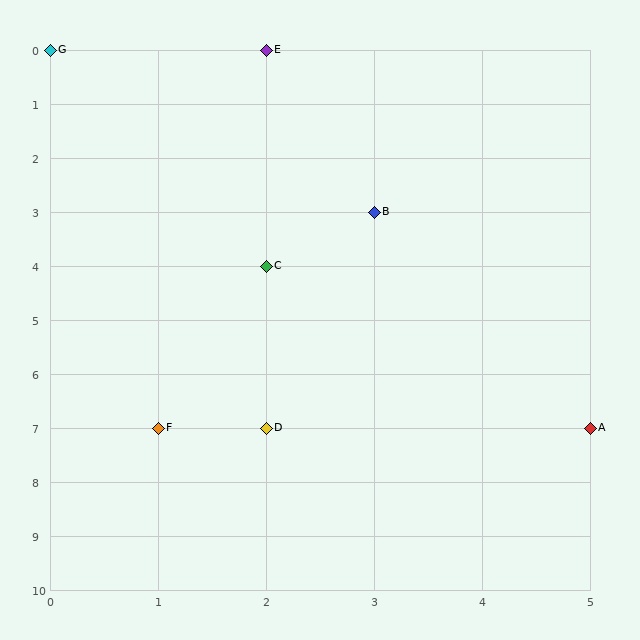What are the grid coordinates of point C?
Point C is at grid coordinates (2, 4).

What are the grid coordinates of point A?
Point A is at grid coordinates (5, 7).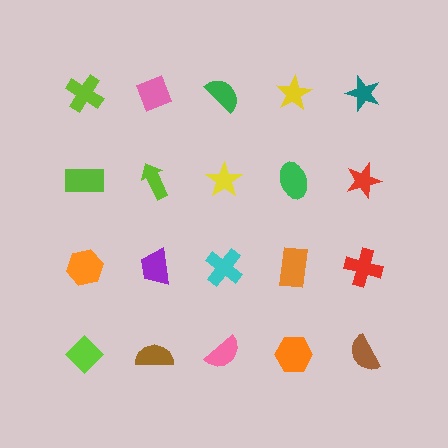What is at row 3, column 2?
A purple trapezoid.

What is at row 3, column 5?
A red cross.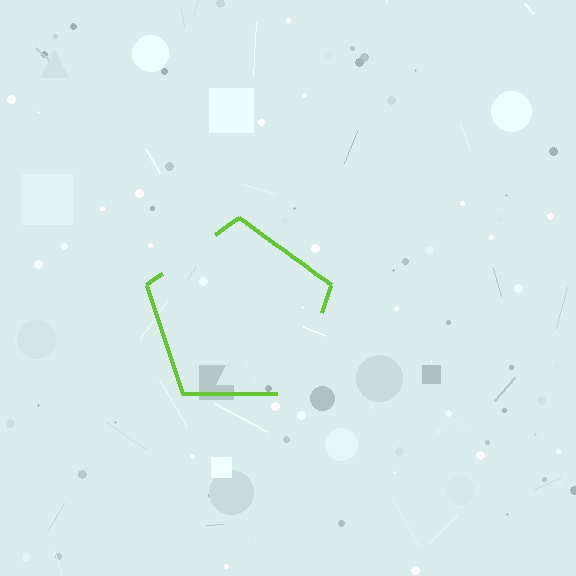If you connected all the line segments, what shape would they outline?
They would outline a pentagon.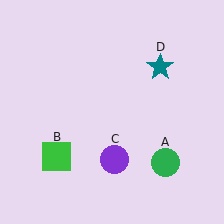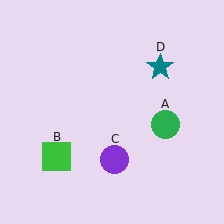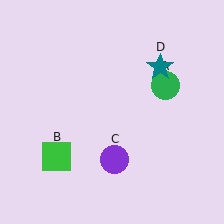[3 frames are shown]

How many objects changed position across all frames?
1 object changed position: green circle (object A).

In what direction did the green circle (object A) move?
The green circle (object A) moved up.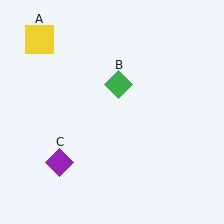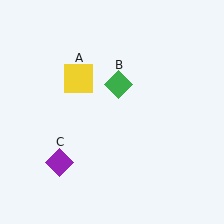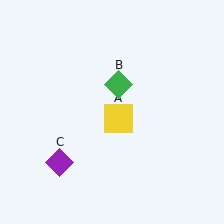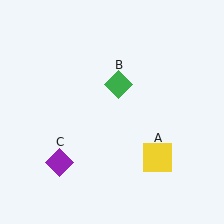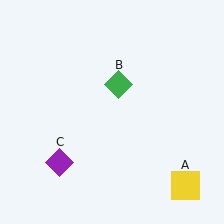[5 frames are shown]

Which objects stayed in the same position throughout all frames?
Green diamond (object B) and purple diamond (object C) remained stationary.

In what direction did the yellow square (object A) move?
The yellow square (object A) moved down and to the right.